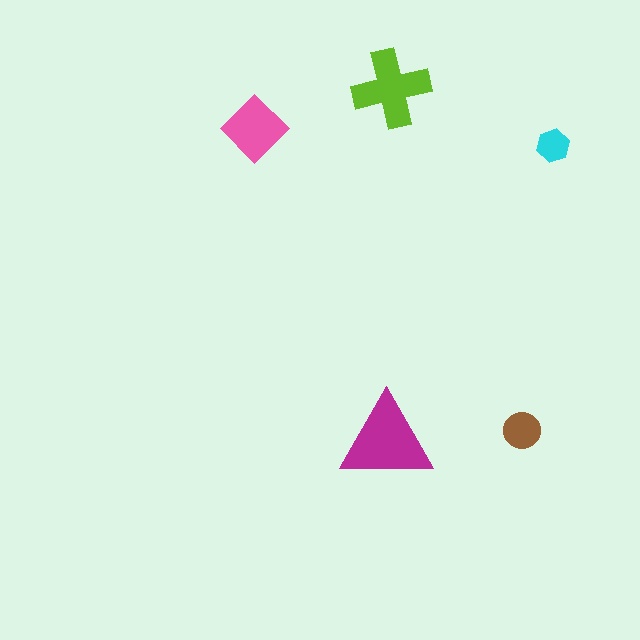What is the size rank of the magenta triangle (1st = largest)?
1st.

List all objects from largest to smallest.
The magenta triangle, the lime cross, the pink diamond, the brown circle, the cyan hexagon.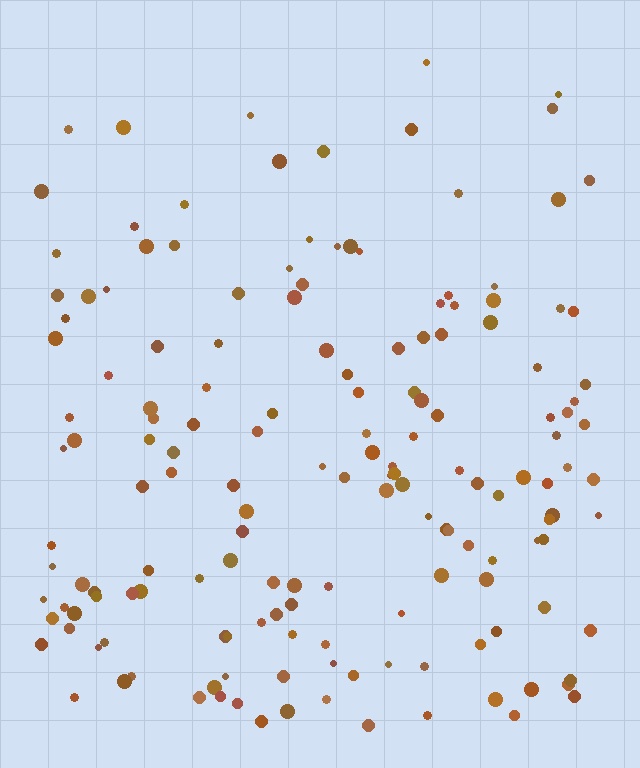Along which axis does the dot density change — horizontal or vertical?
Vertical.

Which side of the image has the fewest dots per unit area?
The top.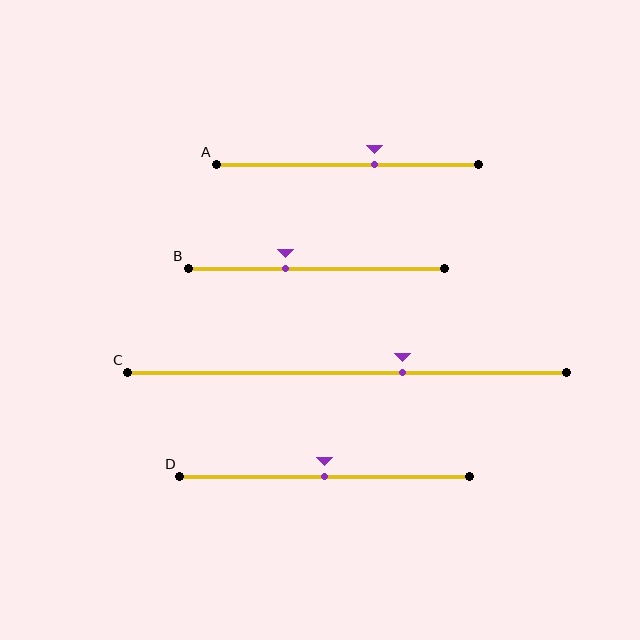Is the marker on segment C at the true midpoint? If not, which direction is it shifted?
No, the marker on segment C is shifted to the right by about 13% of the segment length.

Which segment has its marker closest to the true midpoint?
Segment D has its marker closest to the true midpoint.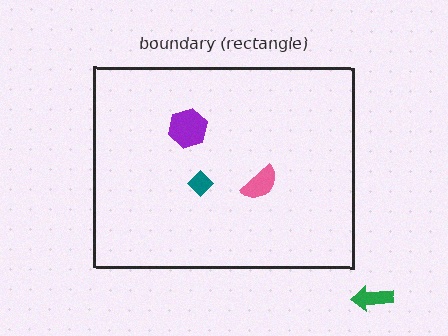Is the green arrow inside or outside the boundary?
Outside.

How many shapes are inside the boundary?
3 inside, 1 outside.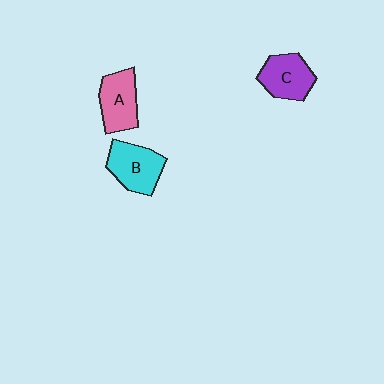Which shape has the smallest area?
Shape A (pink).